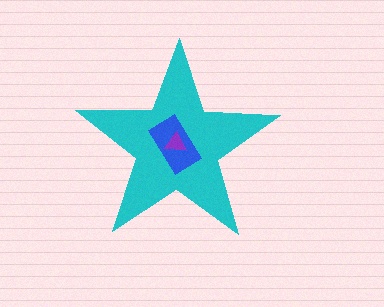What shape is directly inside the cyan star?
The blue rectangle.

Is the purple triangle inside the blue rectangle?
Yes.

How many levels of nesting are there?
3.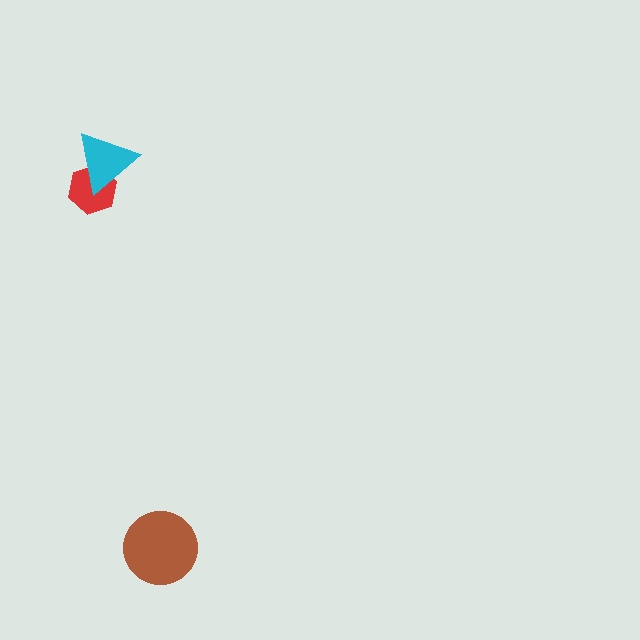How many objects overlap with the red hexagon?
1 object overlaps with the red hexagon.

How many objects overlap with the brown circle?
0 objects overlap with the brown circle.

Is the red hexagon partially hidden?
Yes, it is partially covered by another shape.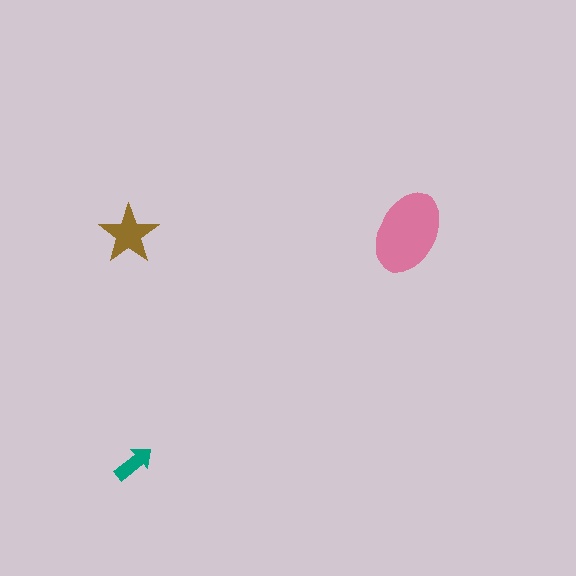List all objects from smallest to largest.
The teal arrow, the brown star, the pink ellipse.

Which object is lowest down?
The teal arrow is bottommost.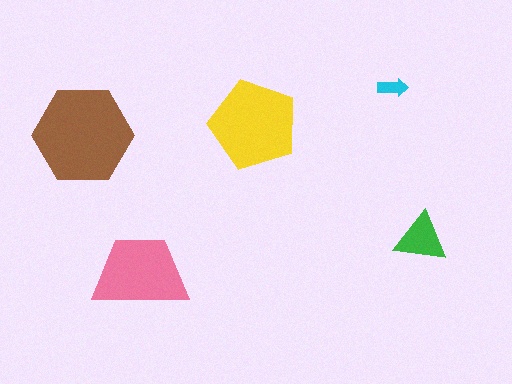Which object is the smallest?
The cyan arrow.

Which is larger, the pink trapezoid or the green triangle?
The pink trapezoid.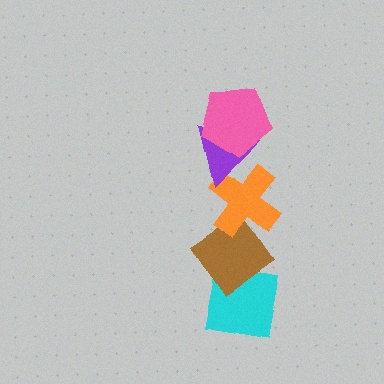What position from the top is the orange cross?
The orange cross is 3rd from the top.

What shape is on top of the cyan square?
The brown diamond is on top of the cyan square.